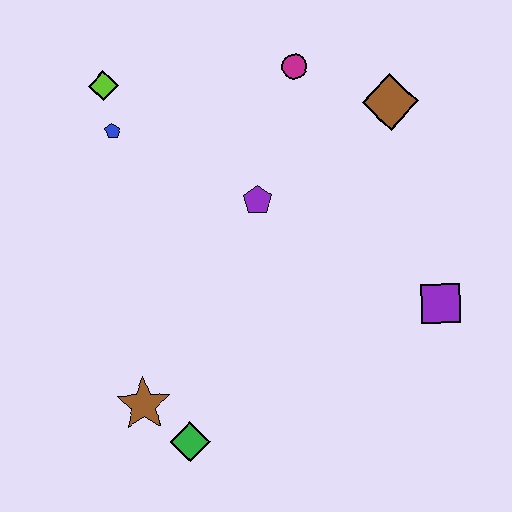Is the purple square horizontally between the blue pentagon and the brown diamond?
No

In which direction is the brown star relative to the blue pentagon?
The brown star is below the blue pentagon.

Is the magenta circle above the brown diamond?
Yes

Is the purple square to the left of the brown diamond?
No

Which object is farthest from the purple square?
The lime diamond is farthest from the purple square.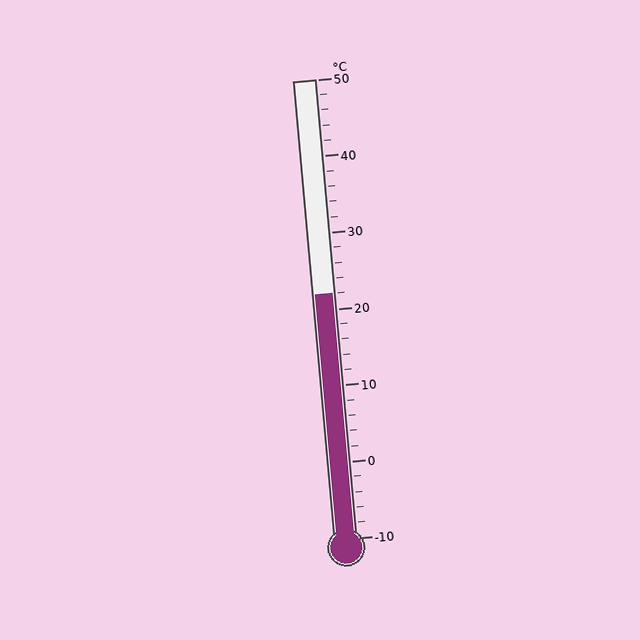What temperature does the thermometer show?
The thermometer shows approximately 22°C.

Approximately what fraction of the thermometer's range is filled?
The thermometer is filled to approximately 55% of its range.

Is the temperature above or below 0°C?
The temperature is above 0°C.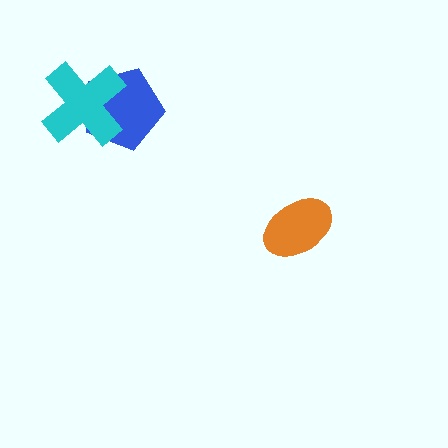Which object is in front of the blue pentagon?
The cyan cross is in front of the blue pentagon.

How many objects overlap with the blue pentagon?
1 object overlaps with the blue pentagon.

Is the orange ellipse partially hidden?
No, no other shape covers it.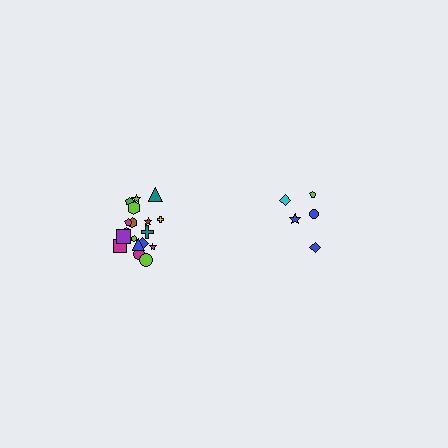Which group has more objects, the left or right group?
The left group.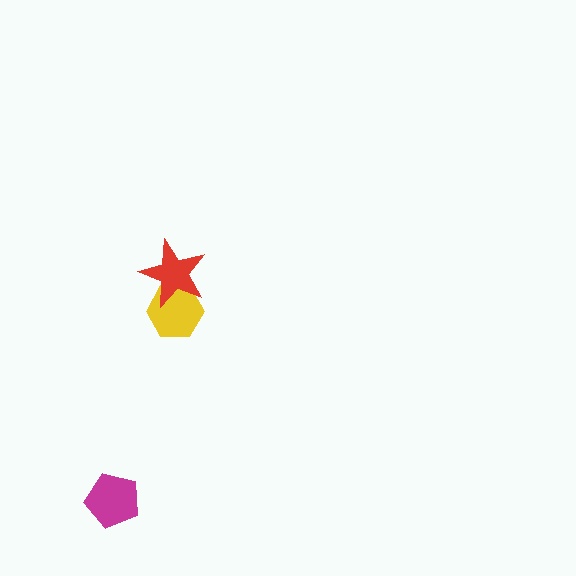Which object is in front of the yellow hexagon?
The red star is in front of the yellow hexagon.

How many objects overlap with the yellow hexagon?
1 object overlaps with the yellow hexagon.